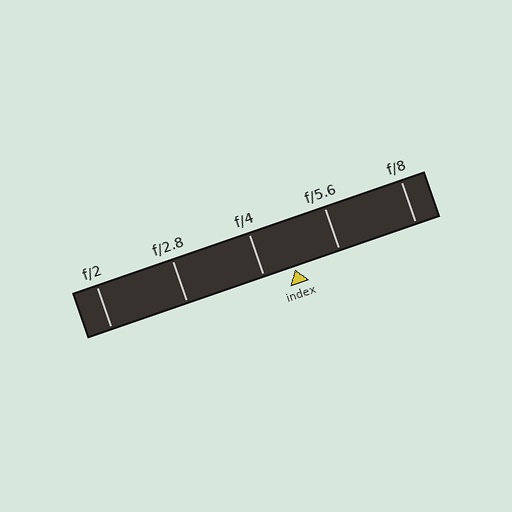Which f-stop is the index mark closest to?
The index mark is closest to f/4.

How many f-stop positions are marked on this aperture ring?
There are 5 f-stop positions marked.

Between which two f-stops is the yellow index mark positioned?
The index mark is between f/4 and f/5.6.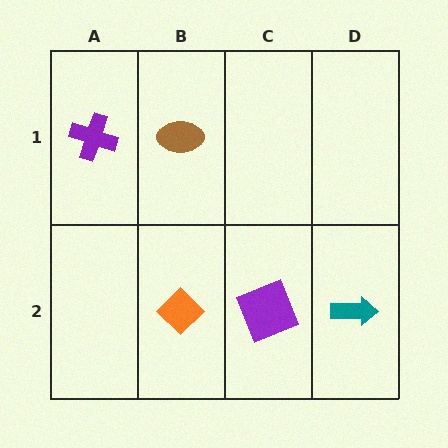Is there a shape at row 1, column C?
No, that cell is empty.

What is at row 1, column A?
A purple cross.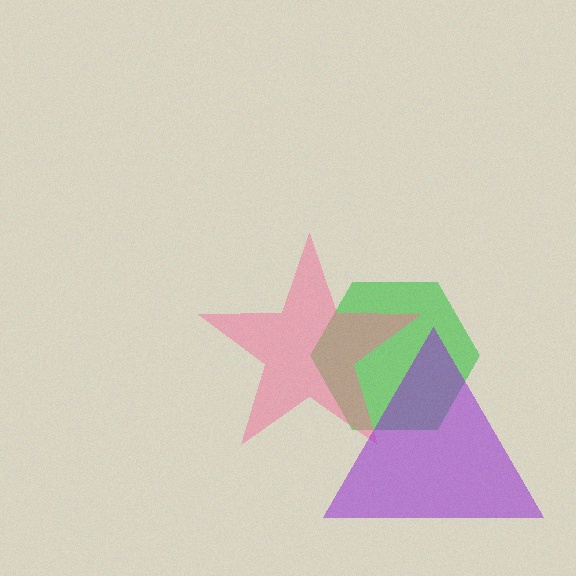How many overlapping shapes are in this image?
There are 3 overlapping shapes in the image.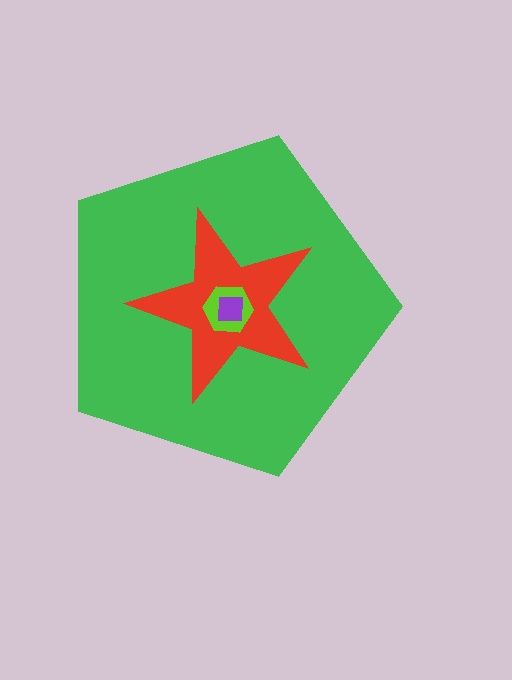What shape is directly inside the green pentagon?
The red star.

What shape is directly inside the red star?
The lime hexagon.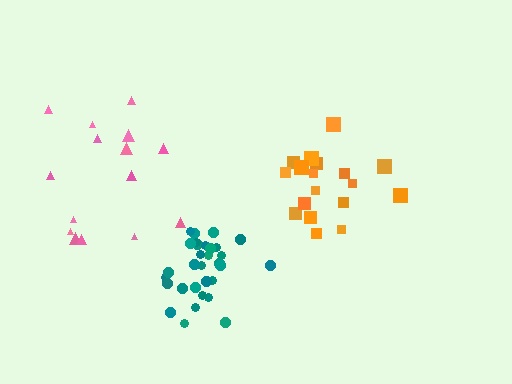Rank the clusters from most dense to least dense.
teal, orange, pink.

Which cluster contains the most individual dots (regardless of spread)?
Teal (32).